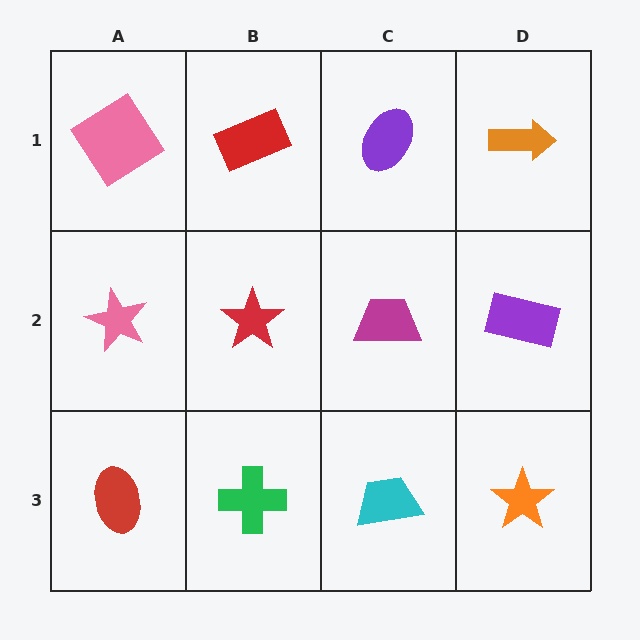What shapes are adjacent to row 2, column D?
An orange arrow (row 1, column D), an orange star (row 3, column D), a magenta trapezoid (row 2, column C).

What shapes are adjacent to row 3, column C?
A magenta trapezoid (row 2, column C), a green cross (row 3, column B), an orange star (row 3, column D).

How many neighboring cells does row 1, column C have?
3.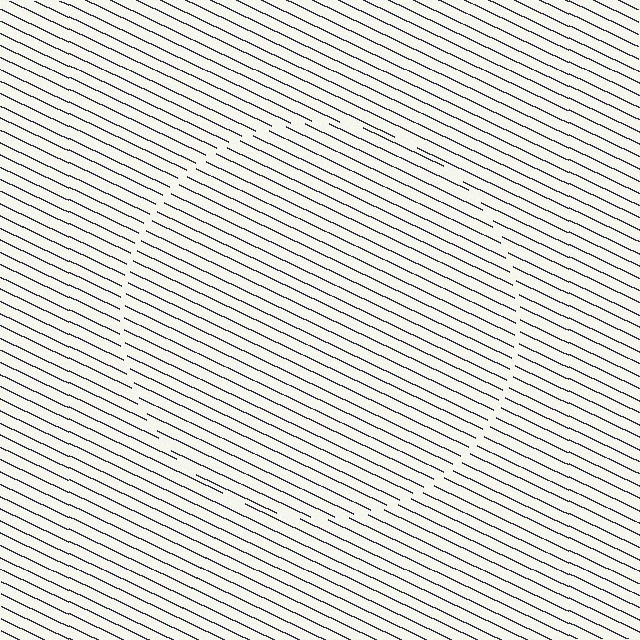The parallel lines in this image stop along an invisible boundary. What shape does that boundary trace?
An illusory circle. The interior of the shape contains the same grating, shifted by half a period — the contour is defined by the phase discontinuity where line-ends from the inner and outer gratings abut.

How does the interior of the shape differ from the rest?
The interior of the shape contains the same grating, shifted by half a period — the contour is defined by the phase discontinuity where line-ends from the inner and outer gratings abut.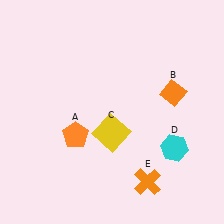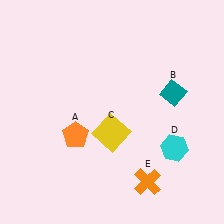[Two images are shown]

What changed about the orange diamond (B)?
In Image 1, B is orange. In Image 2, it changed to teal.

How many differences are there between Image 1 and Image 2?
There is 1 difference between the two images.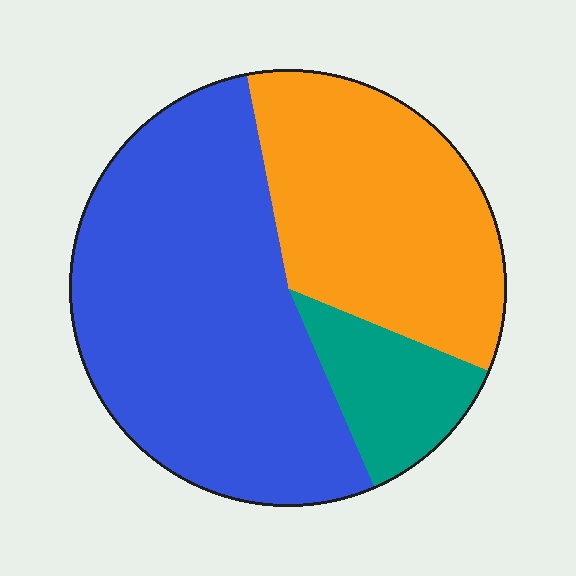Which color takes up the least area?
Teal, at roughly 10%.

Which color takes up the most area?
Blue, at roughly 55%.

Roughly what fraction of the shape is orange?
Orange takes up between a third and a half of the shape.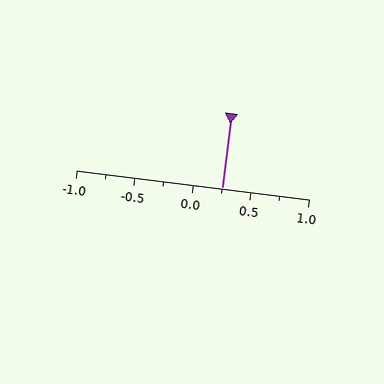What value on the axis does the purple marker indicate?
The marker indicates approximately 0.25.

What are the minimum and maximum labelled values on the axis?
The axis runs from -1.0 to 1.0.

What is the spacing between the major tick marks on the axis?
The major ticks are spaced 0.5 apart.